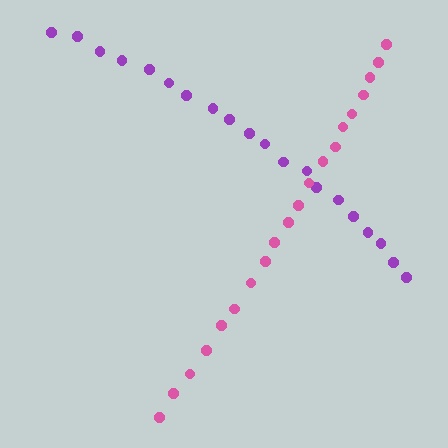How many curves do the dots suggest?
There are 2 distinct paths.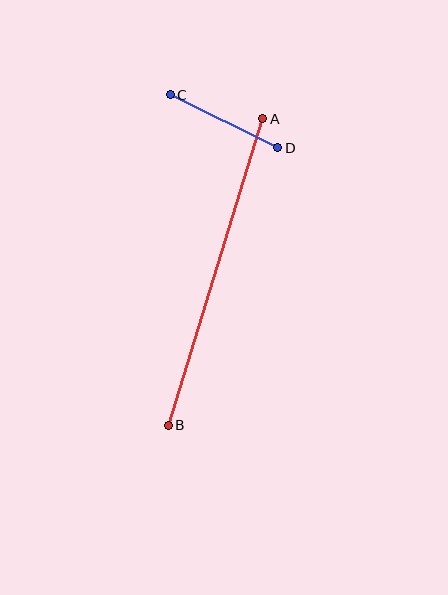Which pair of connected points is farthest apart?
Points A and B are farthest apart.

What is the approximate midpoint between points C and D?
The midpoint is at approximately (224, 121) pixels.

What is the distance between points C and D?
The distance is approximately 120 pixels.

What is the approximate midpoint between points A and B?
The midpoint is at approximately (215, 272) pixels.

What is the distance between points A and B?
The distance is approximately 321 pixels.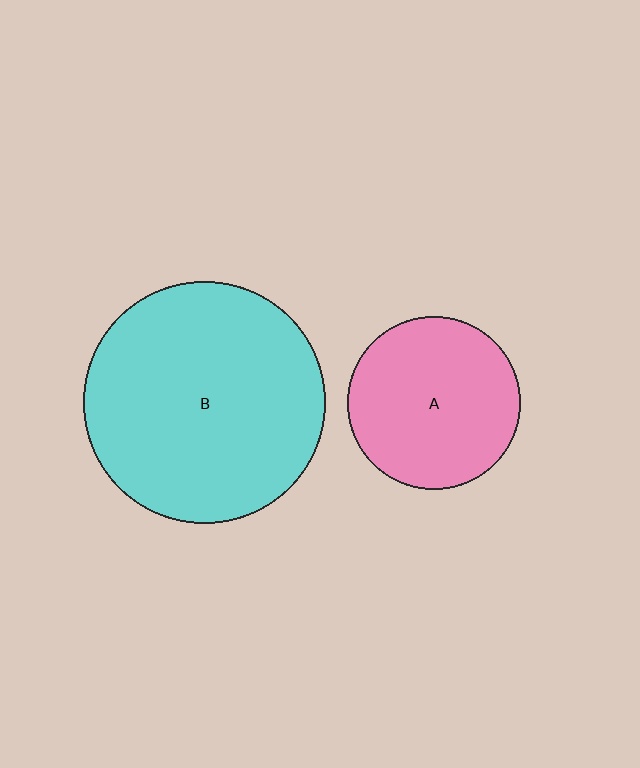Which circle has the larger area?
Circle B (cyan).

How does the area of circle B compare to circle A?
Approximately 2.0 times.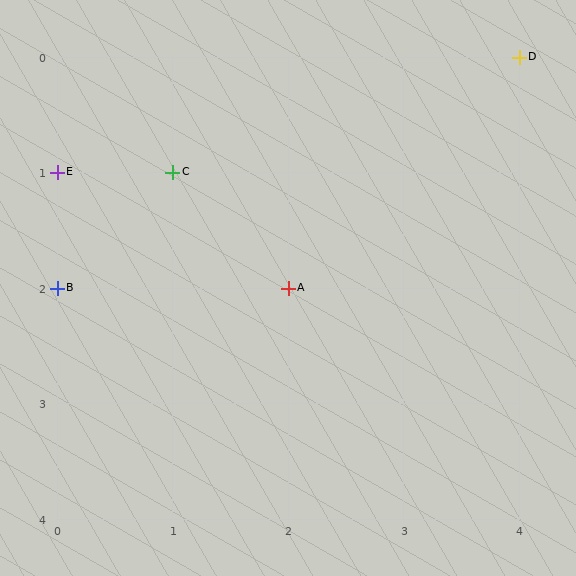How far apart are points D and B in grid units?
Points D and B are 4 columns and 2 rows apart (about 4.5 grid units diagonally).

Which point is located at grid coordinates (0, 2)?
Point B is at (0, 2).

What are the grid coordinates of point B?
Point B is at grid coordinates (0, 2).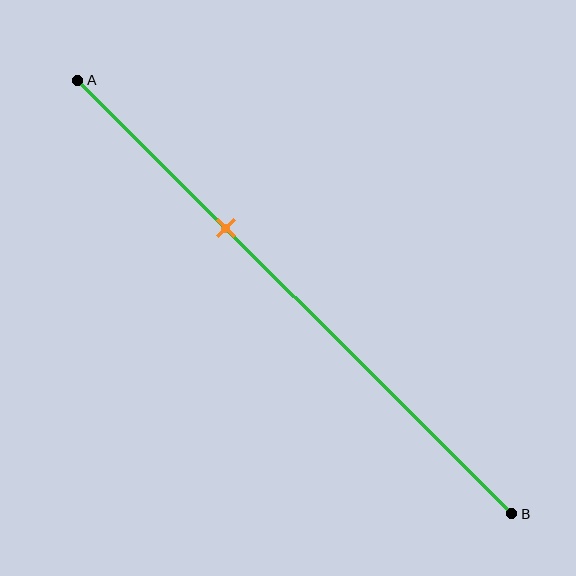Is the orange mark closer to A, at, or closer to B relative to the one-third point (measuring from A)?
The orange mark is approximately at the one-third point of segment AB.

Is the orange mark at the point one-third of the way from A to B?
Yes, the mark is approximately at the one-third point.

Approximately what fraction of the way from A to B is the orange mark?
The orange mark is approximately 35% of the way from A to B.